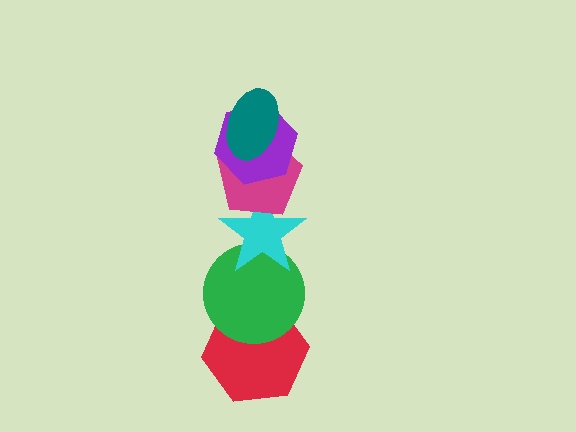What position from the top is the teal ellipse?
The teal ellipse is 1st from the top.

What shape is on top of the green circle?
The cyan star is on top of the green circle.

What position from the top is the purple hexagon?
The purple hexagon is 2nd from the top.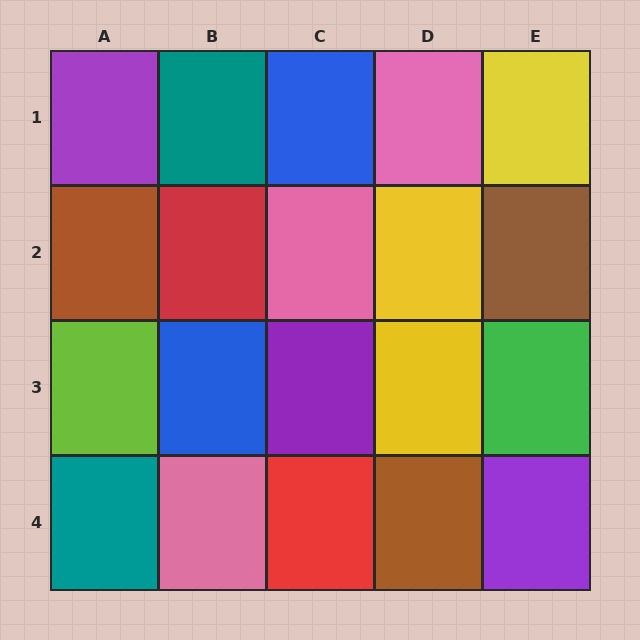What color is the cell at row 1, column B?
Teal.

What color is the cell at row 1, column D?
Pink.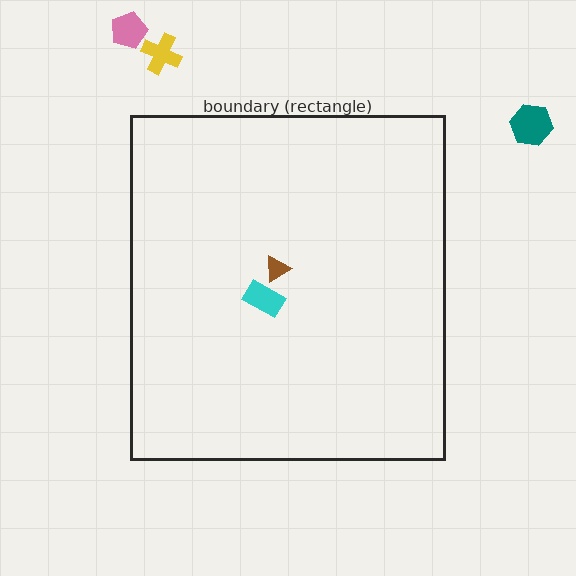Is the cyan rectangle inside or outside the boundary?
Inside.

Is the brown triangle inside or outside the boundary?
Inside.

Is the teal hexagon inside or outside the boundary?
Outside.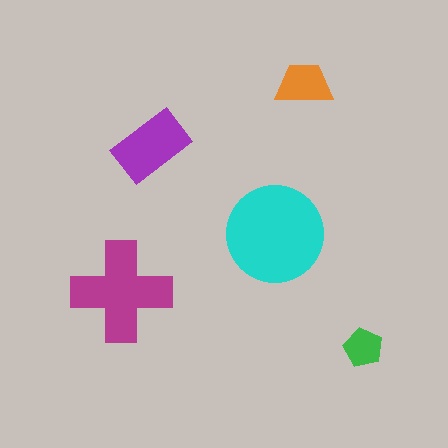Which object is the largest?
The cyan circle.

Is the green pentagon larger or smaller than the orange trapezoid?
Smaller.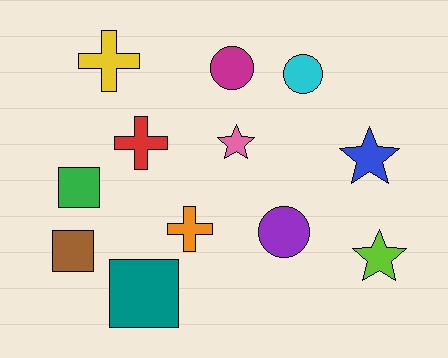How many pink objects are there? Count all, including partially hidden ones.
There is 1 pink object.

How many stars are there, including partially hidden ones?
There are 3 stars.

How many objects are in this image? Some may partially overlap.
There are 12 objects.